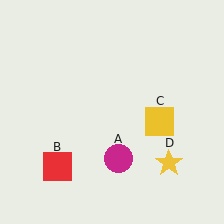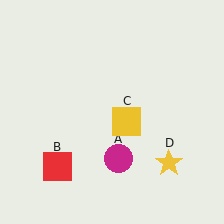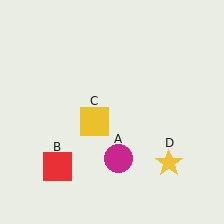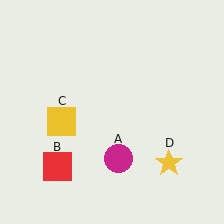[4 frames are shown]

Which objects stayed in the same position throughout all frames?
Magenta circle (object A) and red square (object B) and yellow star (object D) remained stationary.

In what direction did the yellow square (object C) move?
The yellow square (object C) moved left.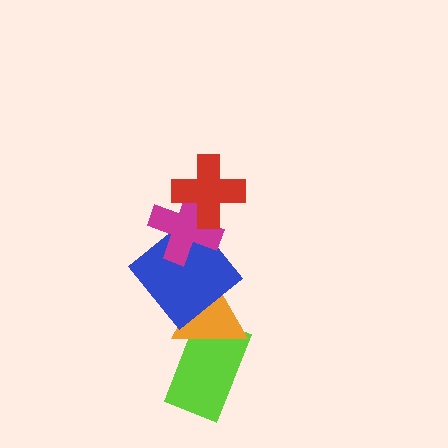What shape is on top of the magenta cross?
The red cross is on top of the magenta cross.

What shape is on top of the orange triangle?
The blue diamond is on top of the orange triangle.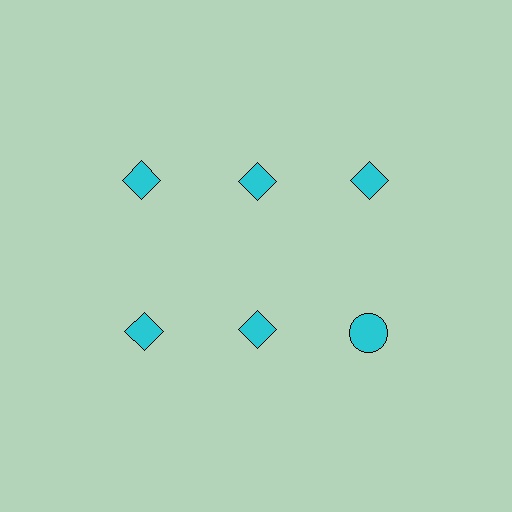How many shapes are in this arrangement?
There are 6 shapes arranged in a grid pattern.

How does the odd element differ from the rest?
It has a different shape: circle instead of diamond.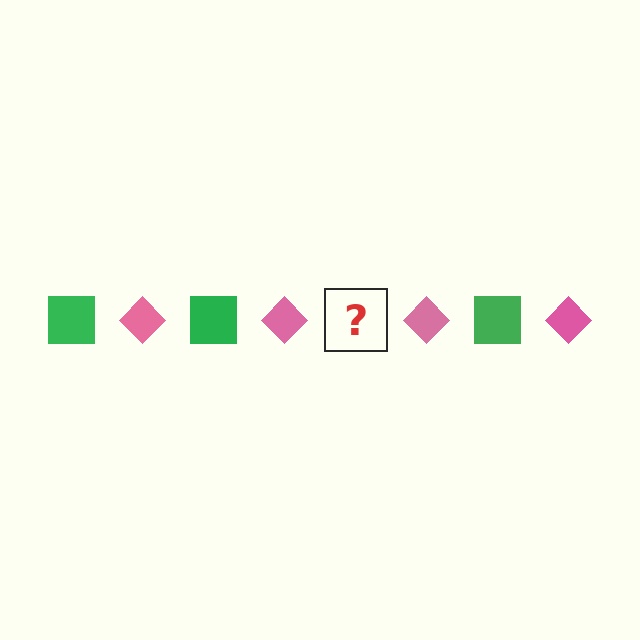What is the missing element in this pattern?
The missing element is a green square.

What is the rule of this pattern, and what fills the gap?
The rule is that the pattern alternates between green square and pink diamond. The gap should be filled with a green square.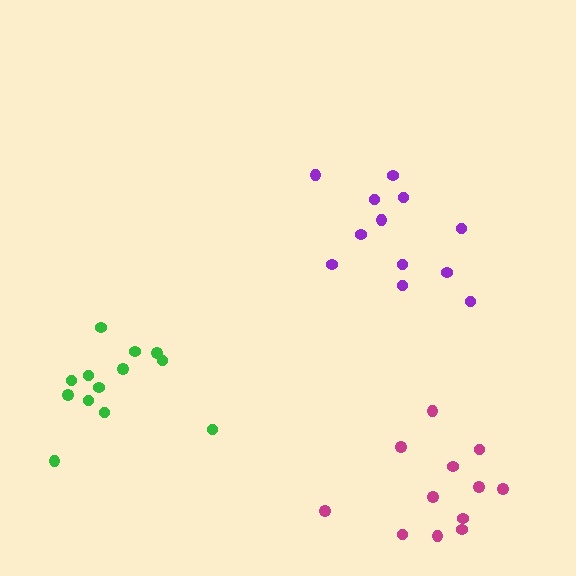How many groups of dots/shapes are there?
There are 3 groups.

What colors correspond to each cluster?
The clusters are colored: green, magenta, purple.